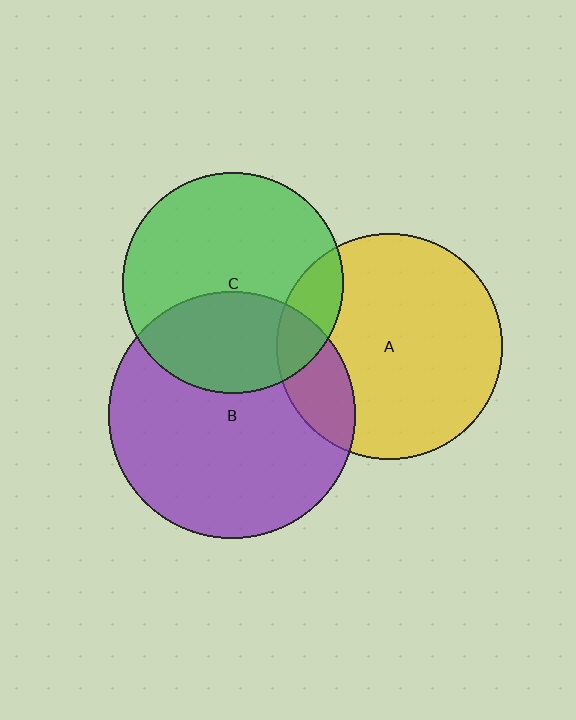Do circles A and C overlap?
Yes.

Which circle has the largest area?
Circle B (purple).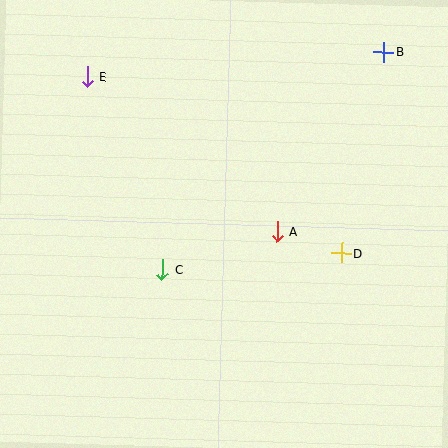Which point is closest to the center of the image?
Point A at (277, 231) is closest to the center.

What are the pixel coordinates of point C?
Point C is at (163, 269).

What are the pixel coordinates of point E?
Point E is at (88, 77).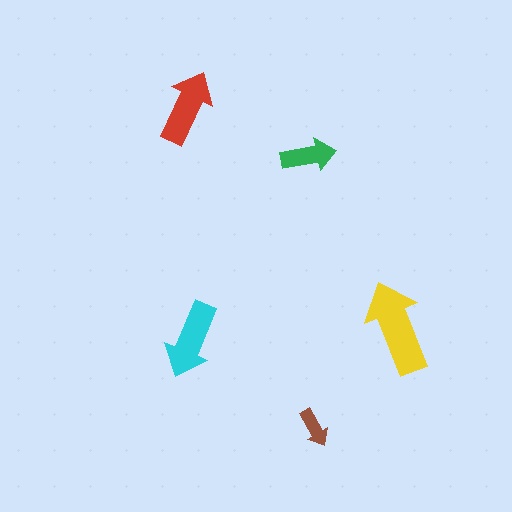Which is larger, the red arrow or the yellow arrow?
The yellow one.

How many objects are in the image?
There are 5 objects in the image.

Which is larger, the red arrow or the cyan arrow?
The cyan one.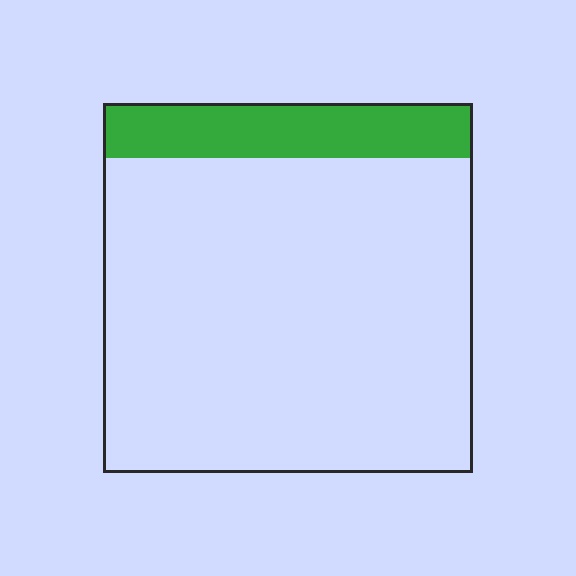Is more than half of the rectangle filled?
No.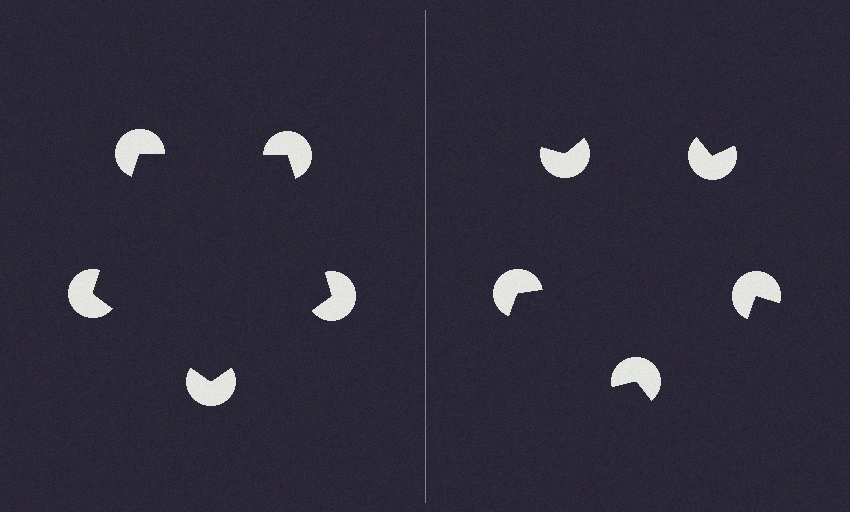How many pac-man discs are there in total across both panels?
10 — 5 on each side.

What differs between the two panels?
The pac-man discs are positioned identically on both sides; only the wedge orientations differ. On the left they align to a pentagon; on the right they are misaligned.